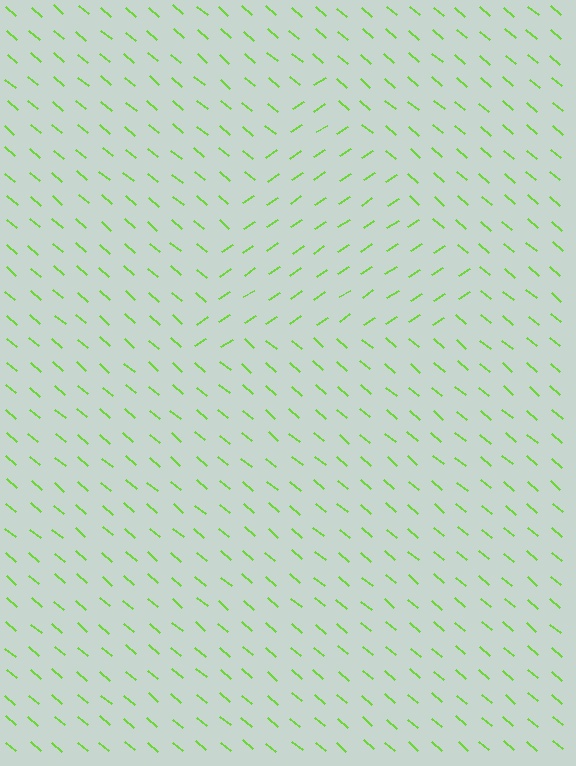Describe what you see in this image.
The image is filled with small lime line segments. A triangle region in the image has lines oriented differently from the surrounding lines, creating a visible texture boundary.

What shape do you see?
I see a triangle.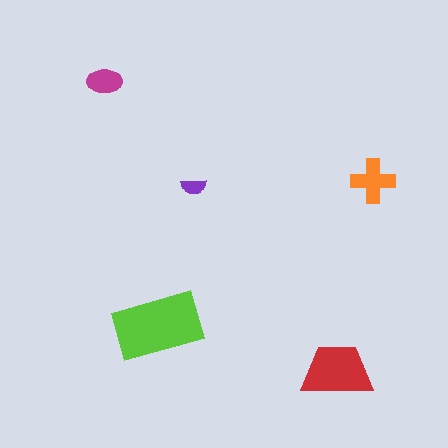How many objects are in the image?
There are 5 objects in the image.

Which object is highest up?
The magenta ellipse is topmost.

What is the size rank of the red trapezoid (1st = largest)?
2nd.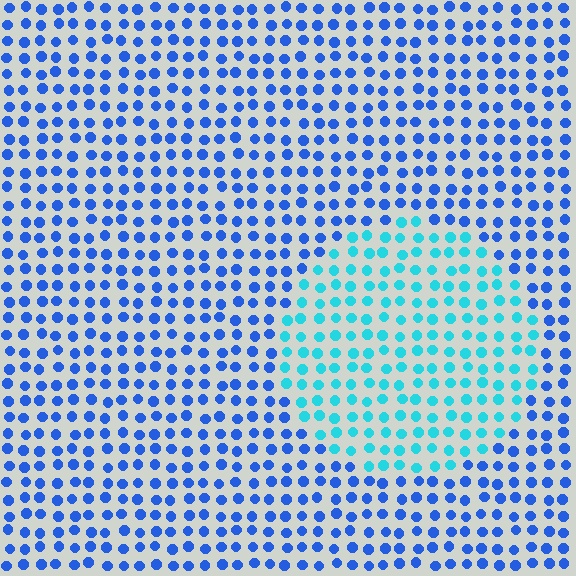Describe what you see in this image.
The image is filled with small blue elements in a uniform arrangement. A circle-shaped region is visible where the elements are tinted to a slightly different hue, forming a subtle color boundary.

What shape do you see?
I see a circle.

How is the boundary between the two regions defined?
The boundary is defined purely by a slight shift in hue (about 39 degrees). Spacing, size, and orientation are identical on both sides.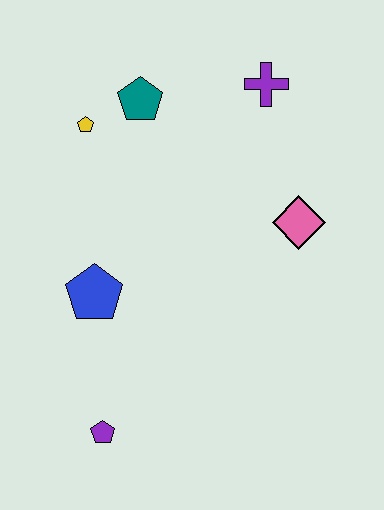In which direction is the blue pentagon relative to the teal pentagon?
The blue pentagon is below the teal pentagon.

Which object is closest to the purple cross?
The teal pentagon is closest to the purple cross.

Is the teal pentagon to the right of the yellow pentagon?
Yes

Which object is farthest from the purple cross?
The purple pentagon is farthest from the purple cross.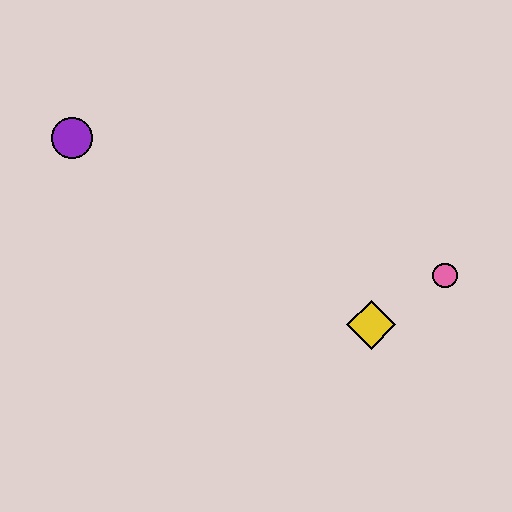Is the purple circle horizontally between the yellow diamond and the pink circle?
No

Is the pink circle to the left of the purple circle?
No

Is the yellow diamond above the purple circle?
No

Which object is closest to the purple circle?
The yellow diamond is closest to the purple circle.